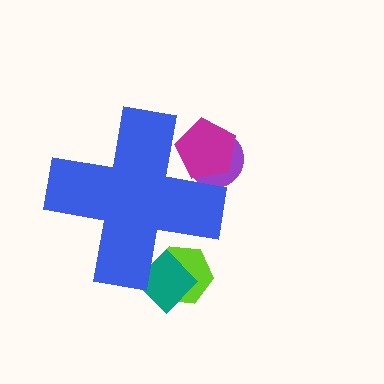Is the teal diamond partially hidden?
Yes, the teal diamond is partially hidden behind the blue cross.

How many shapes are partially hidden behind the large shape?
4 shapes are partially hidden.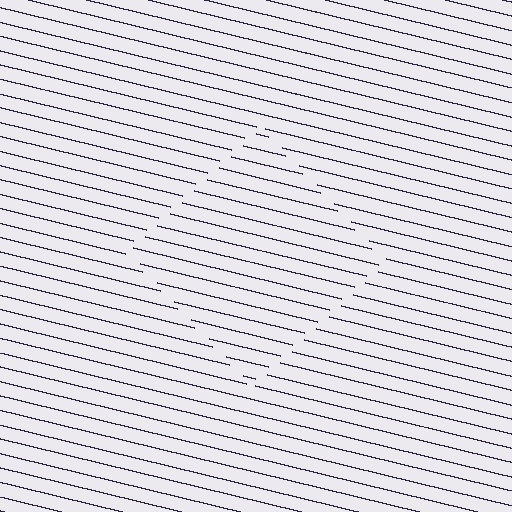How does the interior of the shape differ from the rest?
The interior of the shape contains the same grating, shifted by half a period — the contour is defined by the phase discontinuity where line-ends from the inner and outer gratings abut.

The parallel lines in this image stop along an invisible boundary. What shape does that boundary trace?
An illusory square. The interior of the shape contains the same grating, shifted by half a period — the contour is defined by the phase discontinuity where line-ends from the inner and outer gratings abut.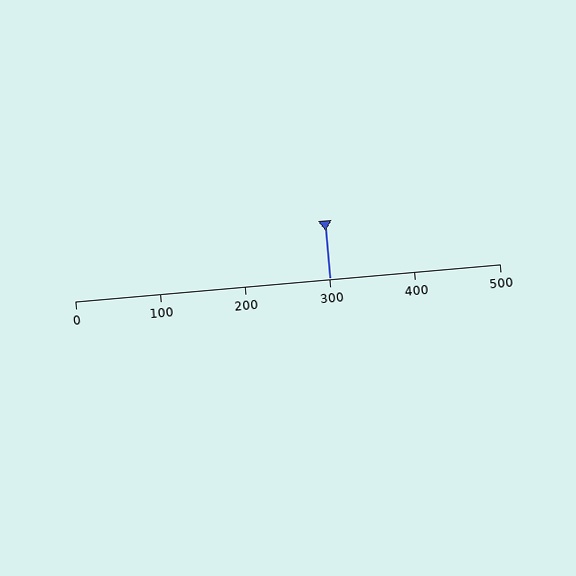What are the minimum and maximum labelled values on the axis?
The axis runs from 0 to 500.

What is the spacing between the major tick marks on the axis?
The major ticks are spaced 100 apart.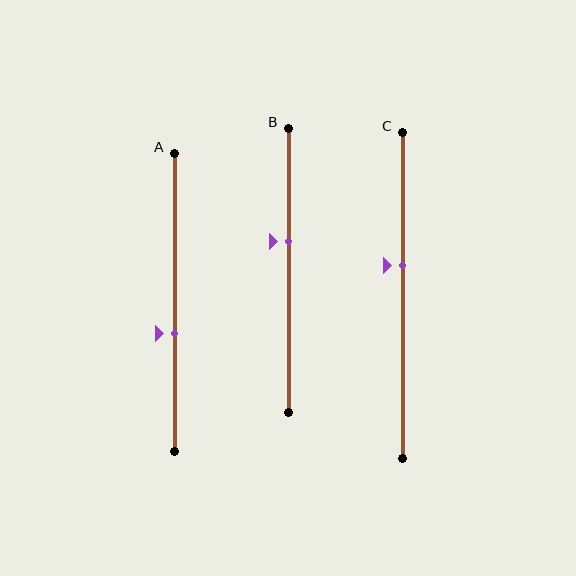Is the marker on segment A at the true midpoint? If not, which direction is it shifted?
No, the marker on segment A is shifted downward by about 10% of the segment length.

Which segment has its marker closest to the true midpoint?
Segment C has its marker closest to the true midpoint.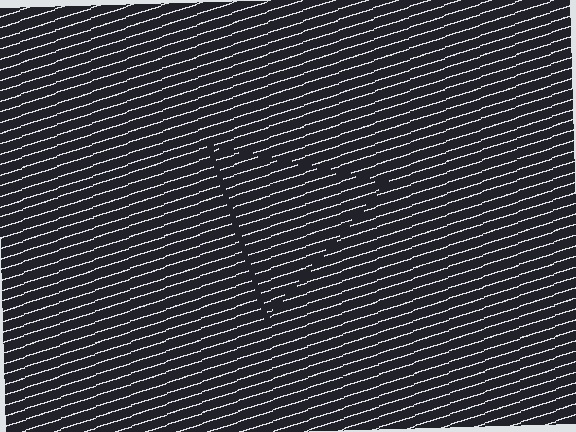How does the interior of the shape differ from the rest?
The interior of the shape contains the same grating, shifted by half a period — the contour is defined by the phase discontinuity where line-ends from the inner and outer gratings abut.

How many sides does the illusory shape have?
3 sides — the line-ends trace a triangle.